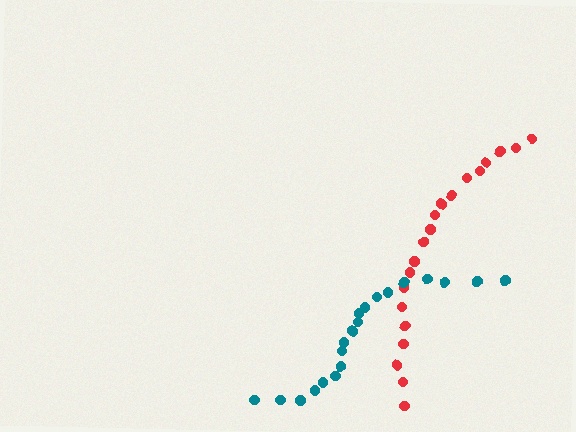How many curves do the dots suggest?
There are 2 distinct paths.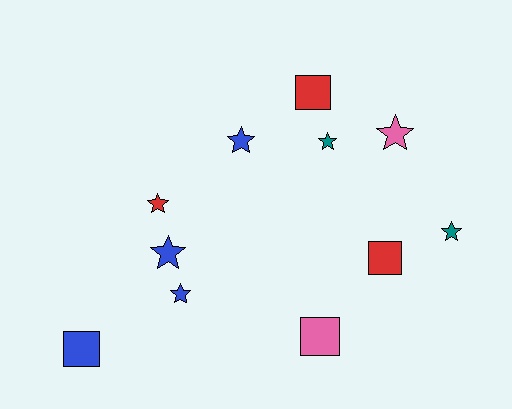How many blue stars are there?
There are 3 blue stars.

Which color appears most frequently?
Blue, with 4 objects.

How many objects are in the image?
There are 11 objects.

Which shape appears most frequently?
Star, with 7 objects.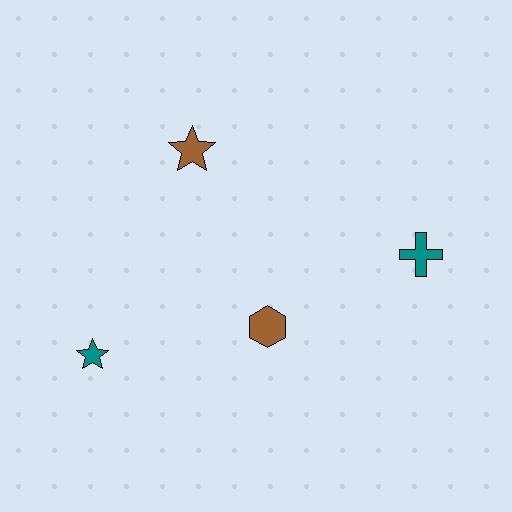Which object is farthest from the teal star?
The teal cross is farthest from the teal star.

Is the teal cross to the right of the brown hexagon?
Yes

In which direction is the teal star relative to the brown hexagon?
The teal star is to the left of the brown hexagon.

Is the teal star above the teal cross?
No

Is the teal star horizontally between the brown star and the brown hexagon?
No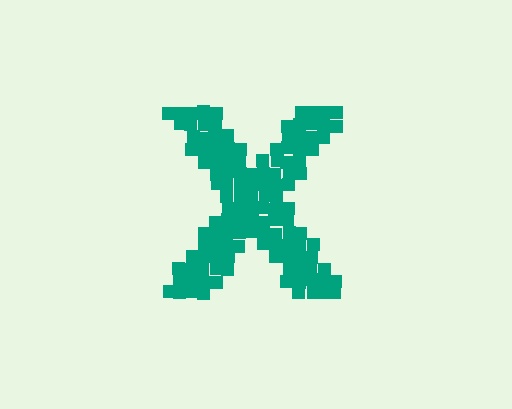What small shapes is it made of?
It is made of small squares.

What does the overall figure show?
The overall figure shows the letter X.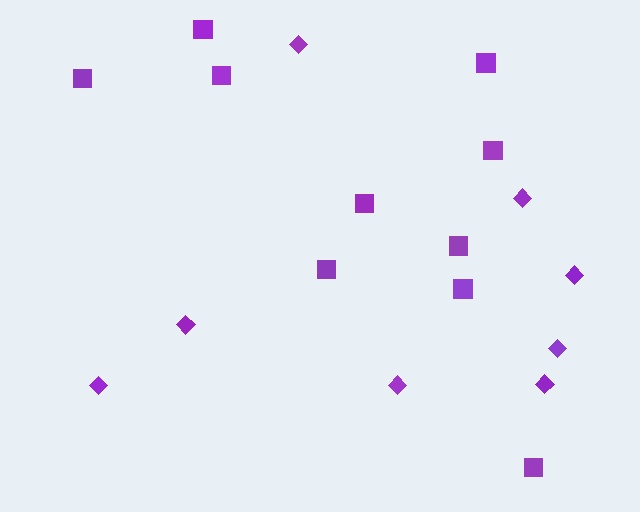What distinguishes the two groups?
There are 2 groups: one group of diamonds (8) and one group of squares (10).